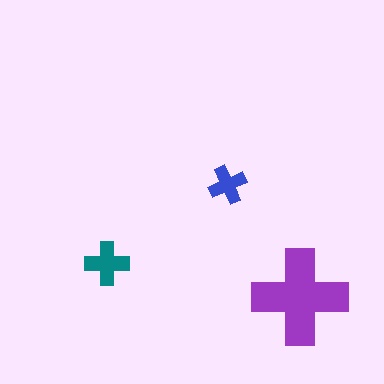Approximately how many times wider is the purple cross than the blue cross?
About 2.5 times wider.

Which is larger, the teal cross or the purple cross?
The purple one.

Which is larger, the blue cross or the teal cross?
The teal one.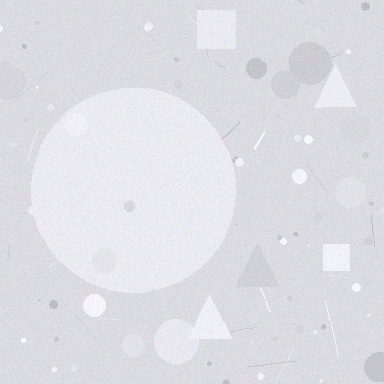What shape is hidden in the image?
A circle is hidden in the image.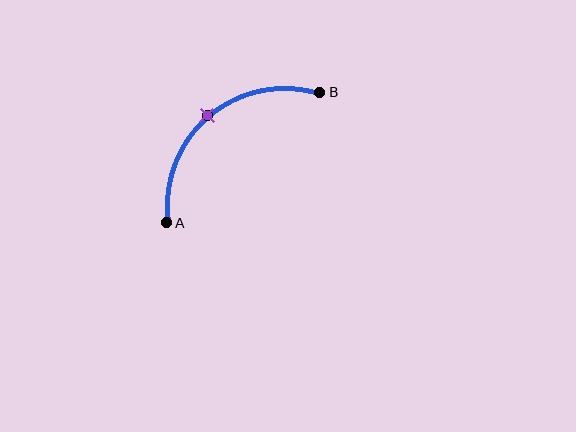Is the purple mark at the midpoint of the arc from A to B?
Yes. The purple mark lies on the arc at equal arc-length from both A and B — it is the arc midpoint.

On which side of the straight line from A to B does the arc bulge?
The arc bulges above and to the left of the straight line connecting A and B.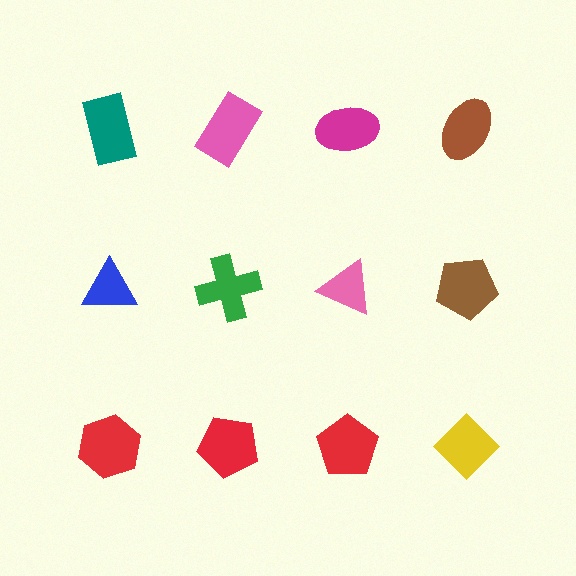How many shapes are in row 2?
4 shapes.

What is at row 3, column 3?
A red pentagon.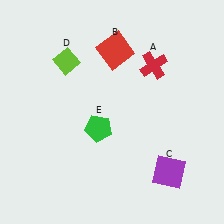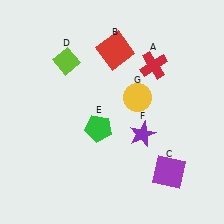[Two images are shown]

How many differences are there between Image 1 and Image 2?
There are 2 differences between the two images.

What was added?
A purple star (F), a yellow circle (G) were added in Image 2.